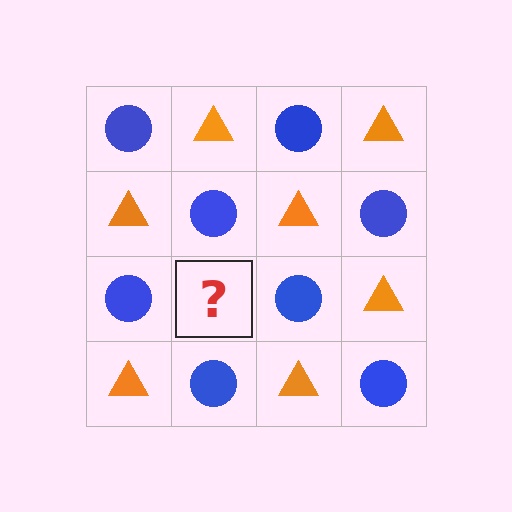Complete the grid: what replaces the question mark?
The question mark should be replaced with an orange triangle.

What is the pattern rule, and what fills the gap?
The rule is that it alternates blue circle and orange triangle in a checkerboard pattern. The gap should be filled with an orange triangle.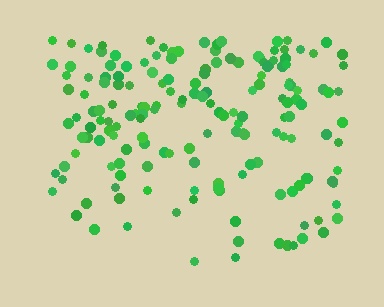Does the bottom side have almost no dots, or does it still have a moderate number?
Still a moderate number, just noticeably fewer than the top.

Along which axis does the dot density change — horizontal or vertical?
Vertical.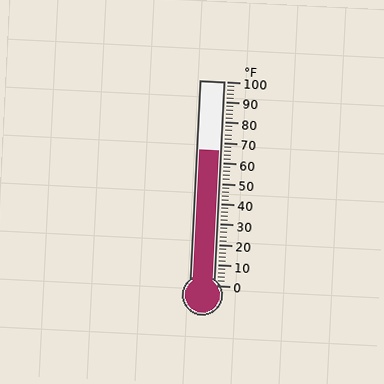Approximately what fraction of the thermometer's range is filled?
The thermometer is filled to approximately 65% of its range.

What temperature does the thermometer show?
The thermometer shows approximately 66°F.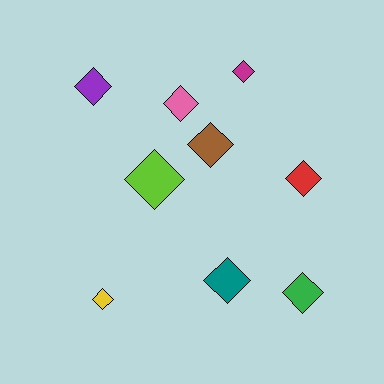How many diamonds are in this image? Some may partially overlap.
There are 9 diamonds.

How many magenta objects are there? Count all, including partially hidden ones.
There is 1 magenta object.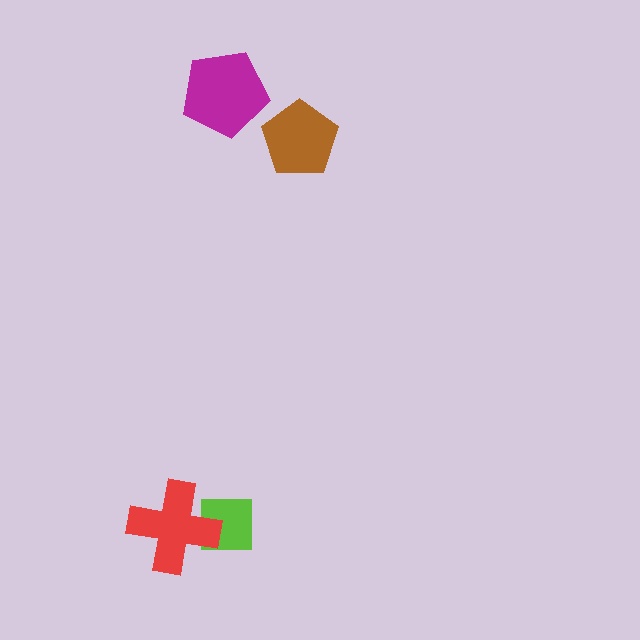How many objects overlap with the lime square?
1 object overlaps with the lime square.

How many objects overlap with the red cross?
1 object overlaps with the red cross.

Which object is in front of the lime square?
The red cross is in front of the lime square.